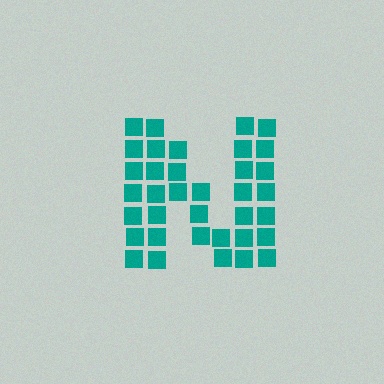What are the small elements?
The small elements are squares.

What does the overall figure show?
The overall figure shows the letter N.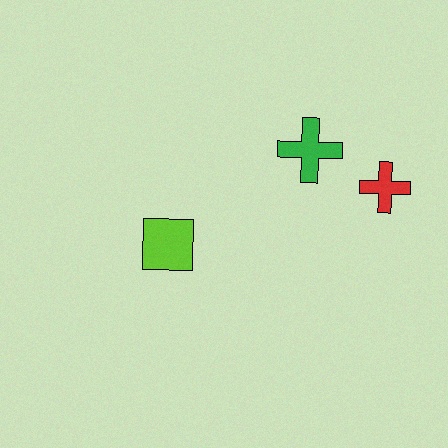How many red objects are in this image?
There is 1 red object.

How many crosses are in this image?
There are 2 crosses.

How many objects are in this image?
There are 3 objects.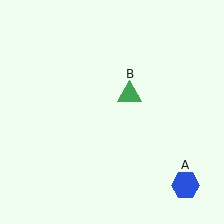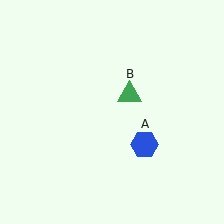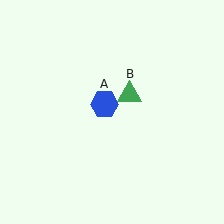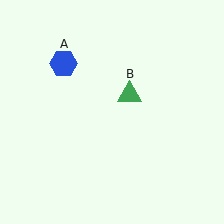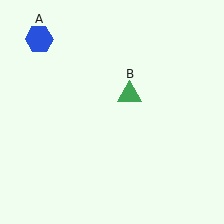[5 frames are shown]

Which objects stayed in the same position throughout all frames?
Green triangle (object B) remained stationary.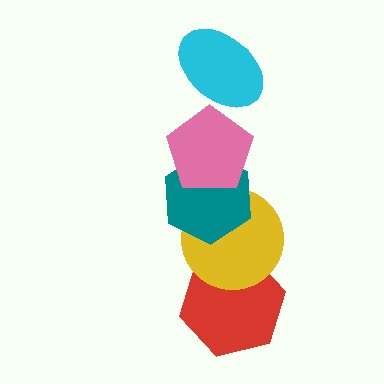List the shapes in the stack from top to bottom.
From top to bottom: the cyan ellipse, the pink pentagon, the teal hexagon, the yellow circle, the red hexagon.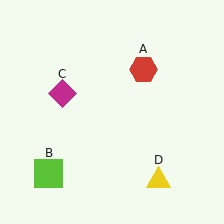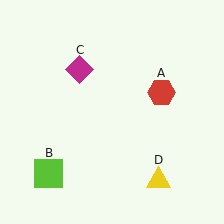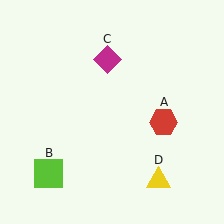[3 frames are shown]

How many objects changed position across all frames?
2 objects changed position: red hexagon (object A), magenta diamond (object C).